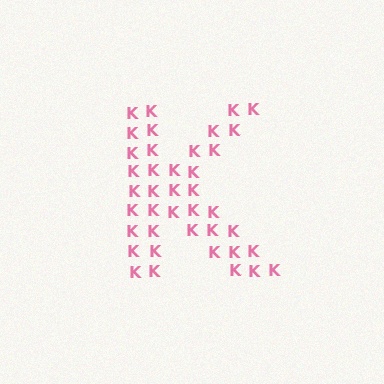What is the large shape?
The large shape is the letter K.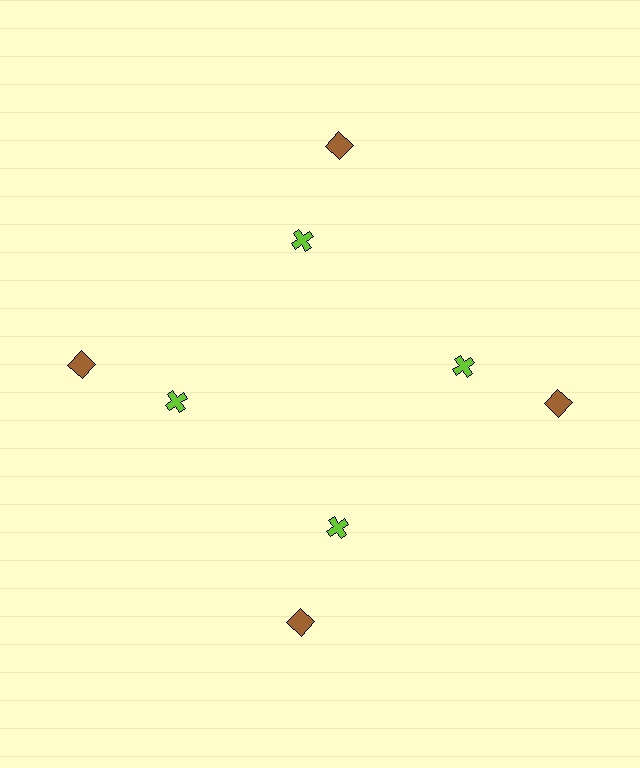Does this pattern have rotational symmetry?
Yes, this pattern has 4-fold rotational symmetry. It looks the same after rotating 90 degrees around the center.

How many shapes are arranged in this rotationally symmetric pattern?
There are 8 shapes, arranged in 4 groups of 2.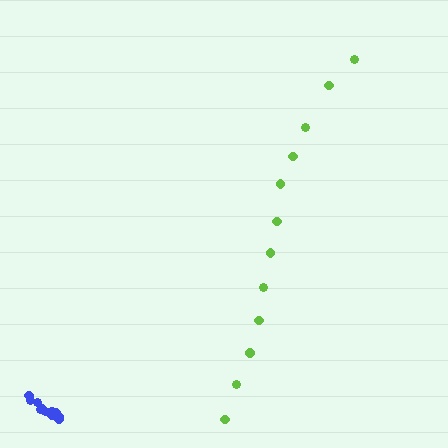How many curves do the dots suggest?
There are 2 distinct paths.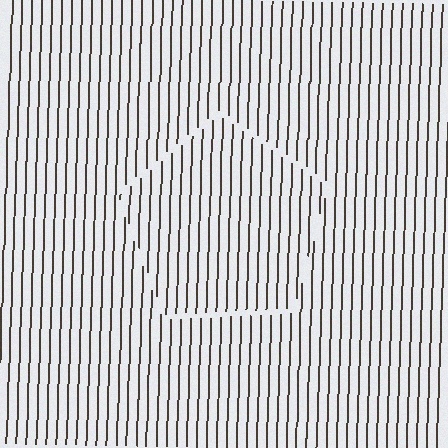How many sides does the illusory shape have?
5 sides — the line-ends trace a pentagon.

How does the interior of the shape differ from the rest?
The interior of the shape contains the same grating, shifted by half a period — the contour is defined by the phase discontinuity where line-ends from the inner and outer gratings abut.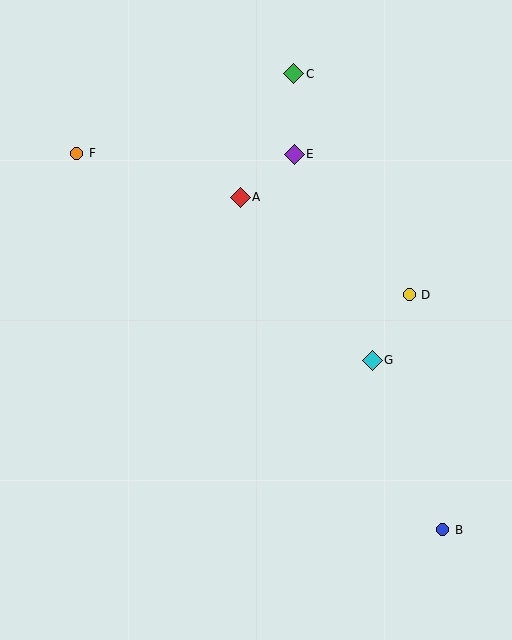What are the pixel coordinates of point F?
Point F is at (77, 153).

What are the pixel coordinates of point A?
Point A is at (240, 197).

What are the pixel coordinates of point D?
Point D is at (409, 295).